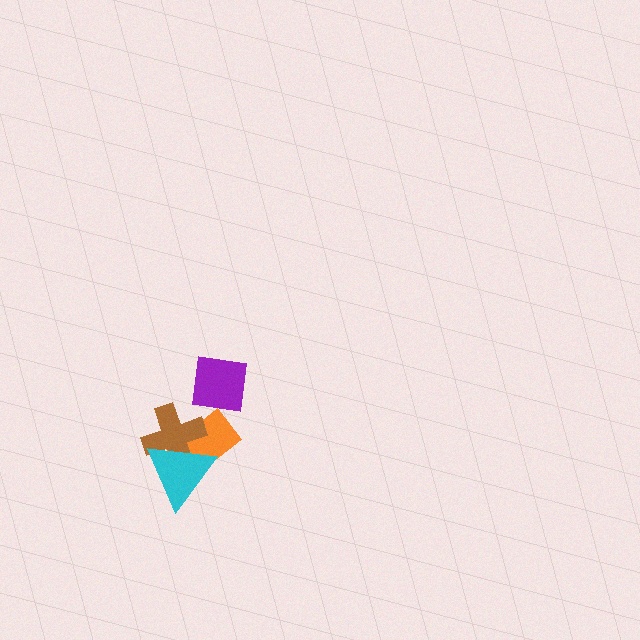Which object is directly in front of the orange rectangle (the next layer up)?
The brown cross is directly in front of the orange rectangle.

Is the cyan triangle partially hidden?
No, no other shape covers it.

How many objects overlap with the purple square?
0 objects overlap with the purple square.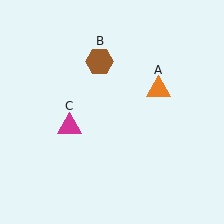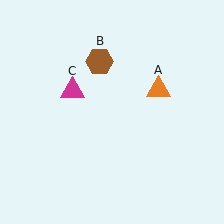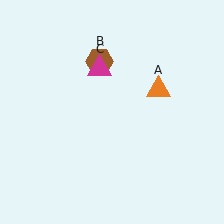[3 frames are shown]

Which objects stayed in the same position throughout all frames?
Orange triangle (object A) and brown hexagon (object B) remained stationary.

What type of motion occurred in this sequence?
The magenta triangle (object C) rotated clockwise around the center of the scene.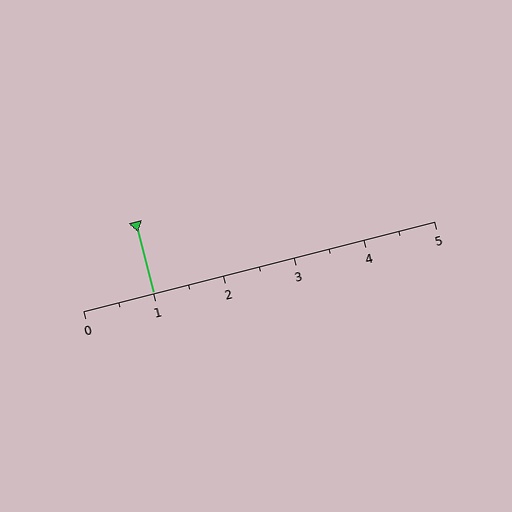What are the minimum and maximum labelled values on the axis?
The axis runs from 0 to 5.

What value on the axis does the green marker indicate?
The marker indicates approximately 1.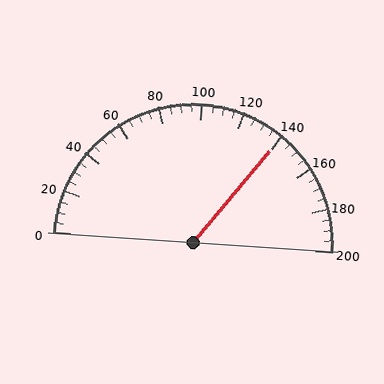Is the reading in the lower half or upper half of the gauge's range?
The reading is in the upper half of the range (0 to 200).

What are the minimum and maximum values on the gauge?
The gauge ranges from 0 to 200.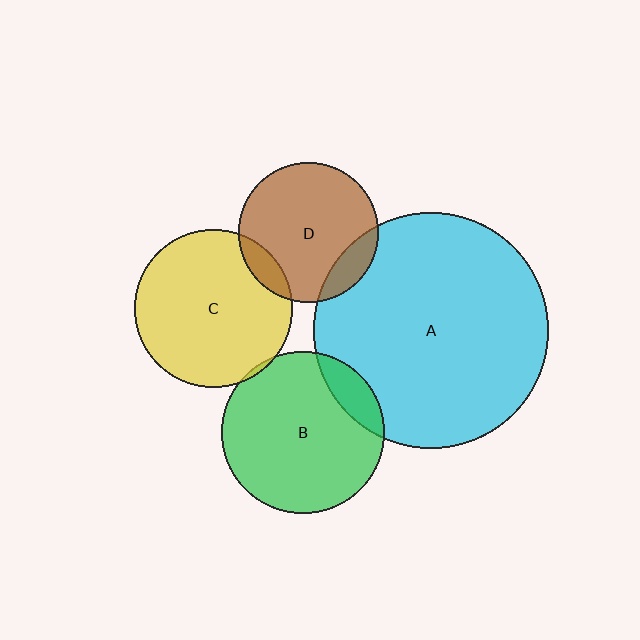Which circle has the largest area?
Circle A (cyan).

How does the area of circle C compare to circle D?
Approximately 1.3 times.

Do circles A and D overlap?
Yes.